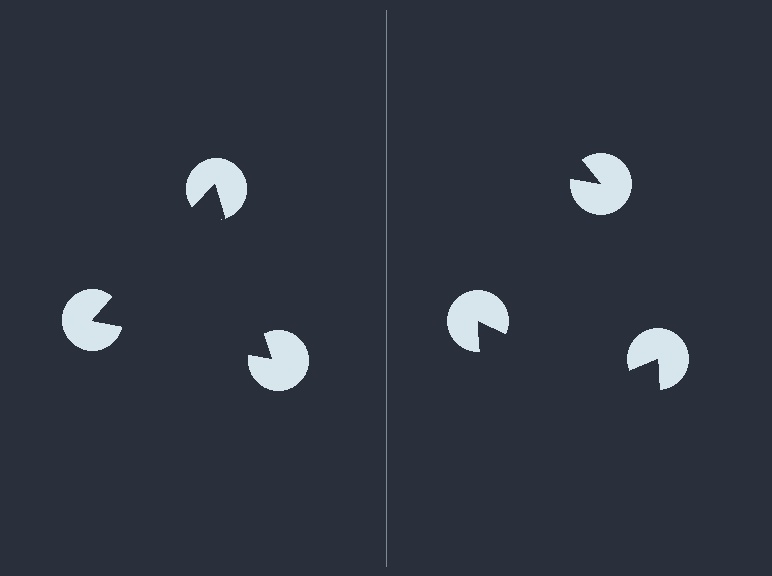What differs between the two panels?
The pac-man discs are positioned identically on both sides; only the wedge orientations differ. On the left they align to a triangle; on the right they are misaligned.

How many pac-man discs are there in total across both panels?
6 — 3 on each side.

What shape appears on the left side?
An illusory triangle.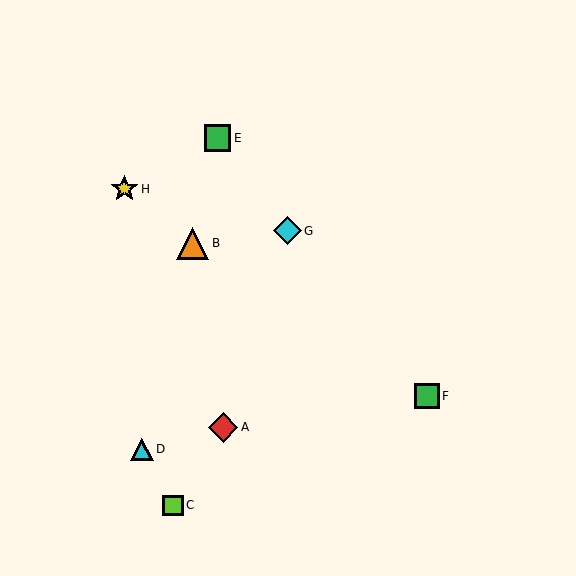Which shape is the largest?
The orange triangle (labeled B) is the largest.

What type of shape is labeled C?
Shape C is a lime square.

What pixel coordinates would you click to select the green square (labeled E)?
Click at (218, 138) to select the green square E.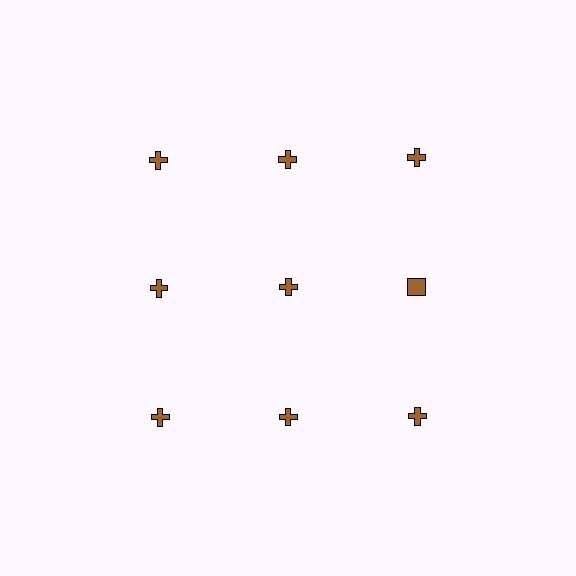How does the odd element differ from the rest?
It has a different shape: square instead of cross.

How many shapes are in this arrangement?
There are 9 shapes arranged in a grid pattern.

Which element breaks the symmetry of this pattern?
The brown square in the second row, center column breaks the symmetry. All other shapes are brown crosses.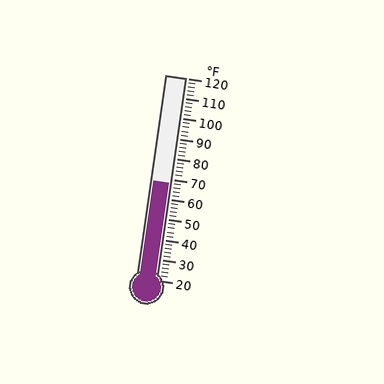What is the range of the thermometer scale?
The thermometer scale ranges from 20°F to 120°F.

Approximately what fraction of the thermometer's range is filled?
The thermometer is filled to approximately 50% of its range.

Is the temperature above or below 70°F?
The temperature is below 70°F.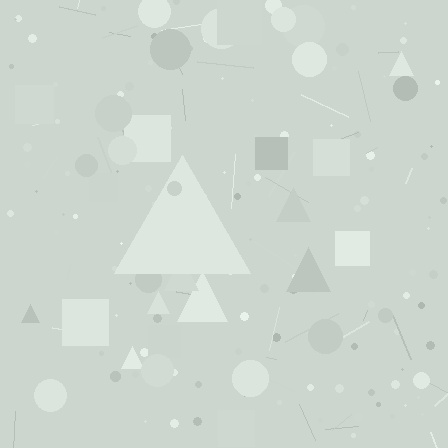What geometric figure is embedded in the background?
A triangle is embedded in the background.